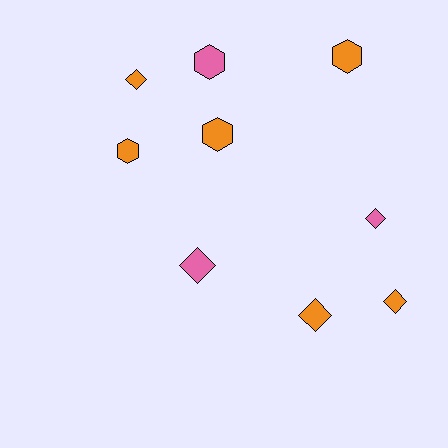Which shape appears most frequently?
Diamond, with 5 objects.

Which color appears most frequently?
Orange, with 6 objects.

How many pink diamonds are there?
There are 2 pink diamonds.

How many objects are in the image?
There are 9 objects.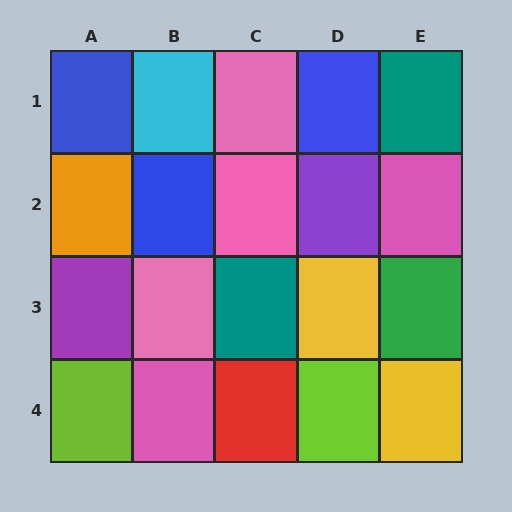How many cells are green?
1 cell is green.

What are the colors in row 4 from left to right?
Lime, pink, red, lime, yellow.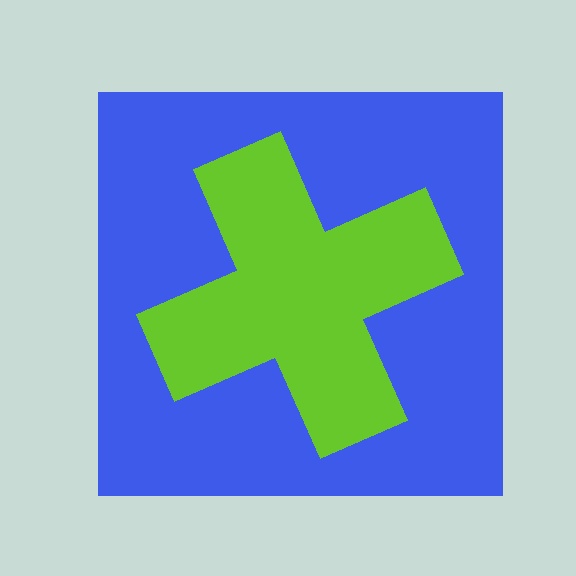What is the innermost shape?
The lime cross.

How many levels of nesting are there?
2.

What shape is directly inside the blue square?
The lime cross.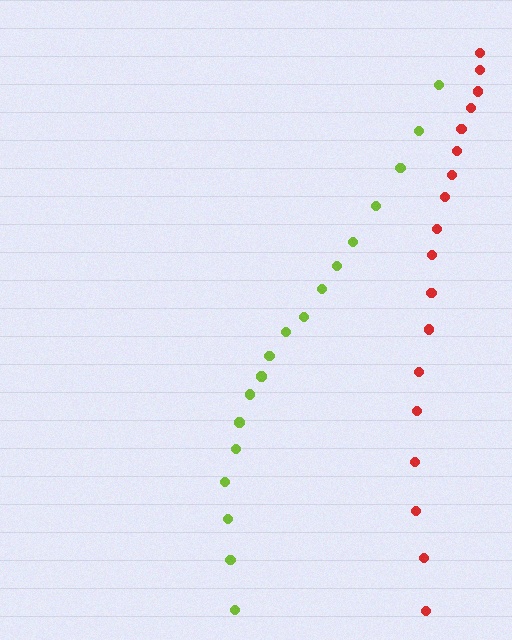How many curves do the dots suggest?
There are 2 distinct paths.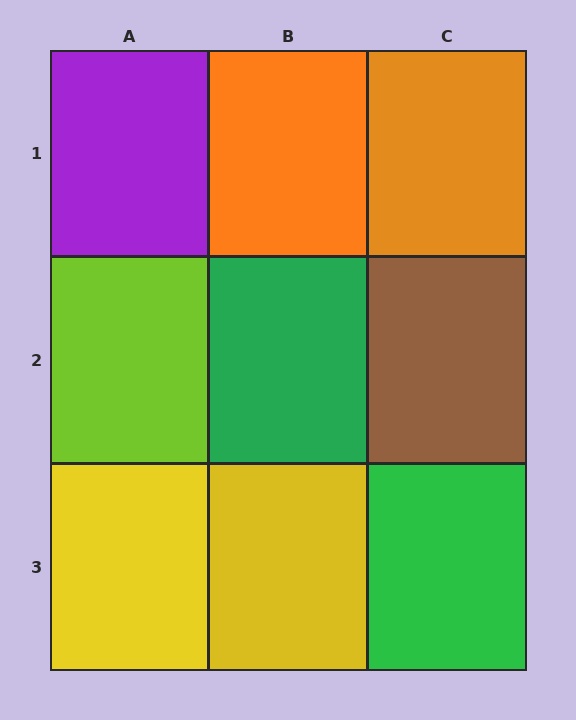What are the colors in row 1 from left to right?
Purple, orange, orange.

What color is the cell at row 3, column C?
Green.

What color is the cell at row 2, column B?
Green.